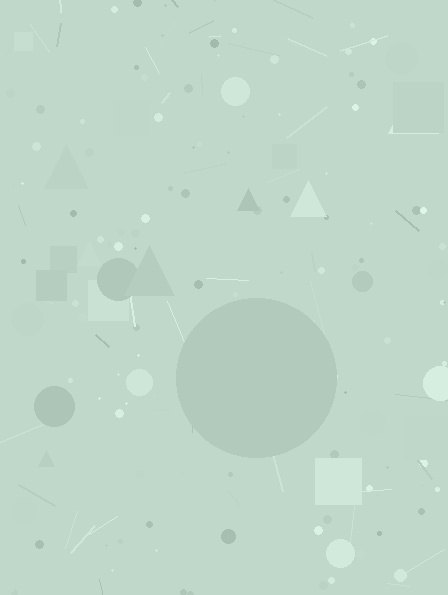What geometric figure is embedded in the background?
A circle is embedded in the background.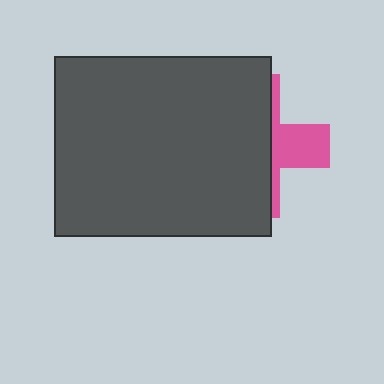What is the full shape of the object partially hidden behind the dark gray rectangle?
The partially hidden object is a pink cross.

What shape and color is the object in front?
The object in front is a dark gray rectangle.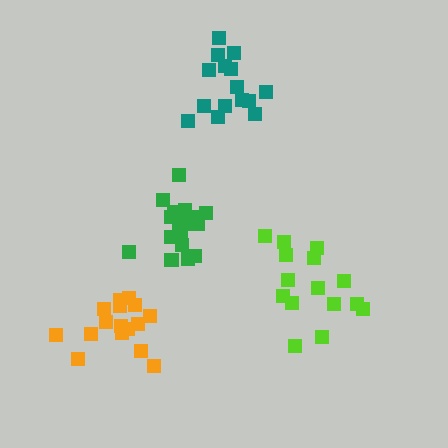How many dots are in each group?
Group 1: 16 dots, Group 2: 15 dots, Group 3: 17 dots, Group 4: 15 dots (63 total).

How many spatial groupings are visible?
There are 4 spatial groupings.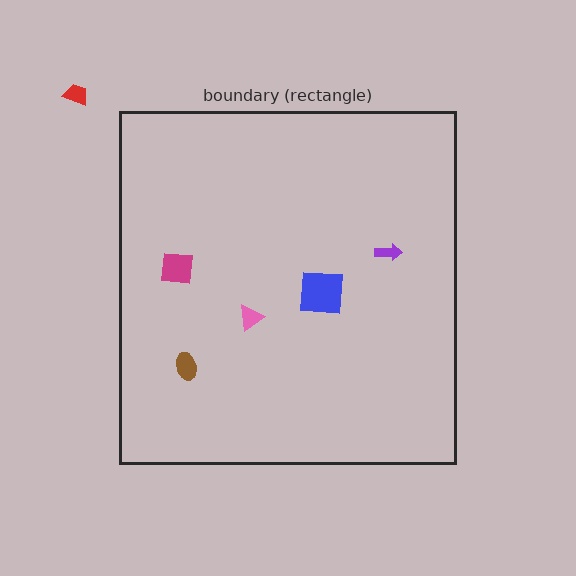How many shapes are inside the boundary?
5 inside, 1 outside.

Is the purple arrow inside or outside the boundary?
Inside.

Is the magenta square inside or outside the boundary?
Inside.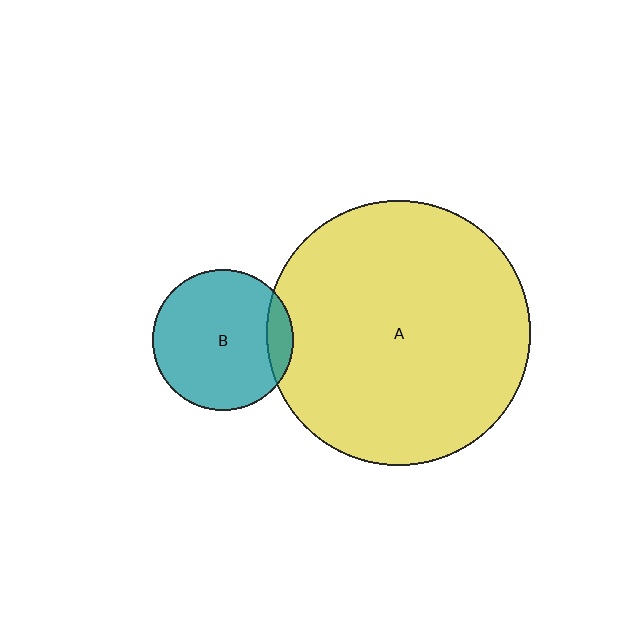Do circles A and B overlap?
Yes.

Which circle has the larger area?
Circle A (yellow).